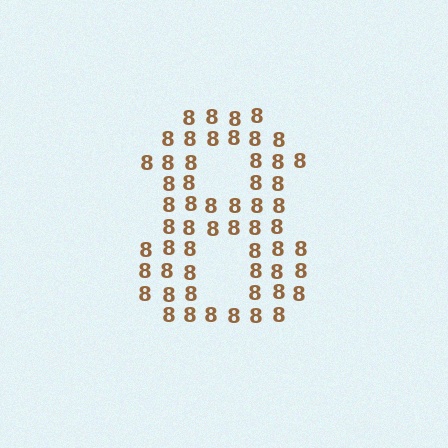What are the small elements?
The small elements are digit 8's.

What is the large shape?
The large shape is the digit 8.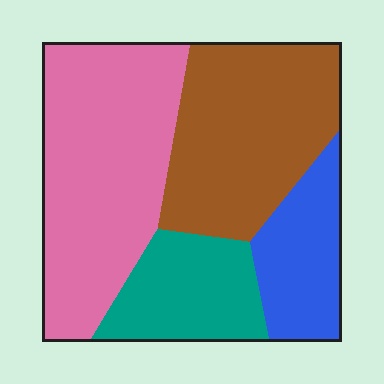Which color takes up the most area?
Pink, at roughly 40%.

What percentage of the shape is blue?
Blue takes up less than a quarter of the shape.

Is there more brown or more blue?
Brown.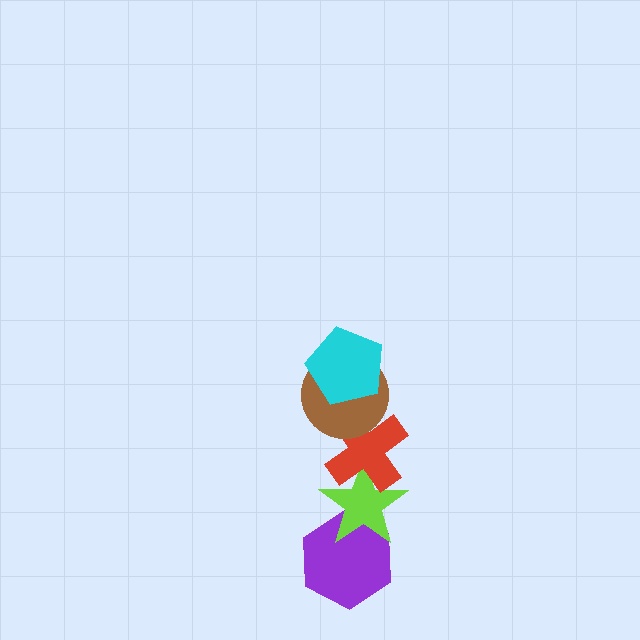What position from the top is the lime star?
The lime star is 4th from the top.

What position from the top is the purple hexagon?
The purple hexagon is 5th from the top.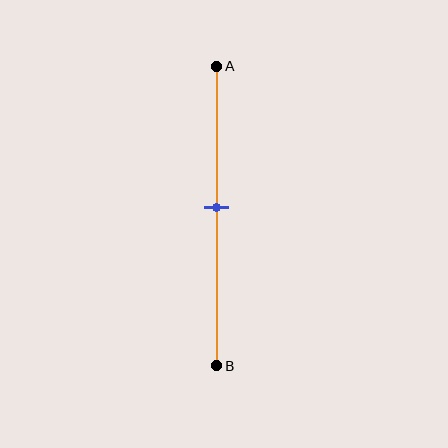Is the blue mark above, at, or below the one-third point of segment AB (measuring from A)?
The blue mark is below the one-third point of segment AB.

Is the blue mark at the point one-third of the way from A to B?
No, the mark is at about 45% from A, not at the 33% one-third point.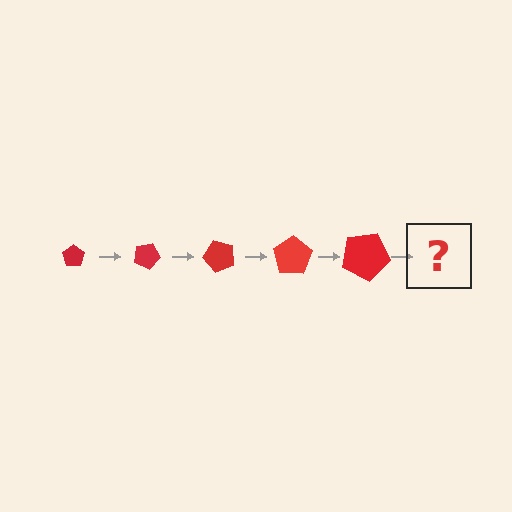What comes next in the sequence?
The next element should be a pentagon, larger than the previous one and rotated 125 degrees from the start.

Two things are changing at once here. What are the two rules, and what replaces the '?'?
The two rules are that the pentagon grows larger each step and it rotates 25 degrees each step. The '?' should be a pentagon, larger than the previous one and rotated 125 degrees from the start.